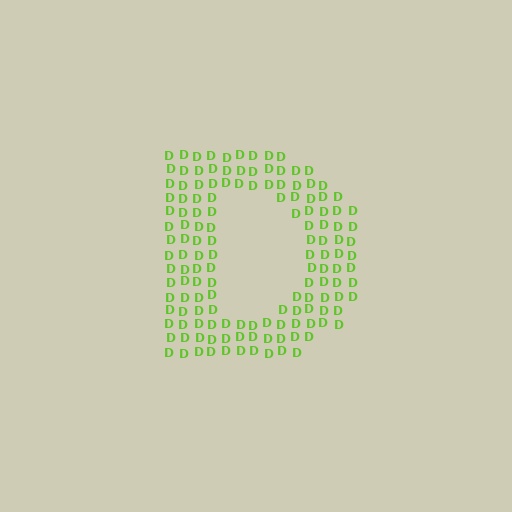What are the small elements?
The small elements are letter D's.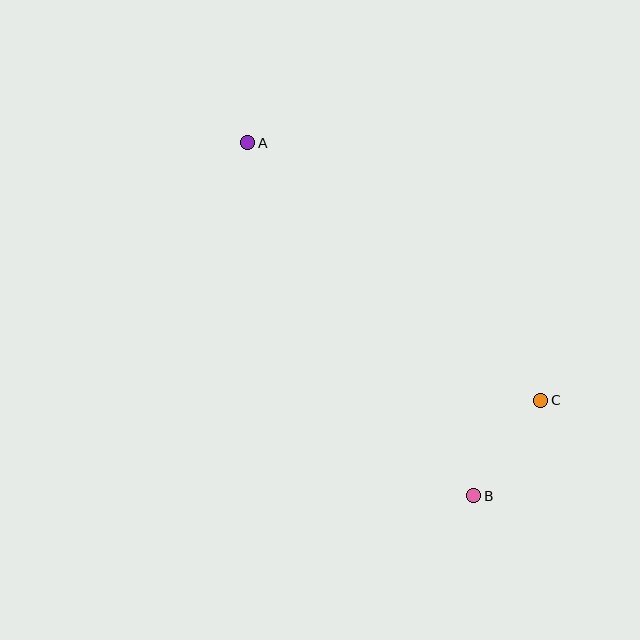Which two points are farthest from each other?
Points A and B are farthest from each other.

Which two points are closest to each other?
Points B and C are closest to each other.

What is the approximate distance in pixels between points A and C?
The distance between A and C is approximately 390 pixels.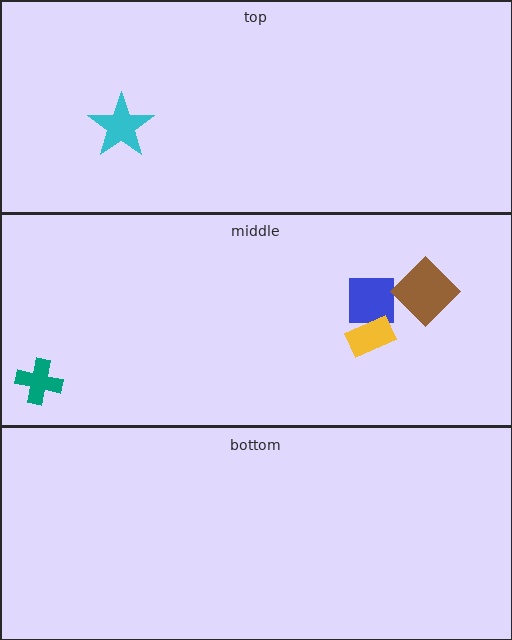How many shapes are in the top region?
1.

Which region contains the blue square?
The middle region.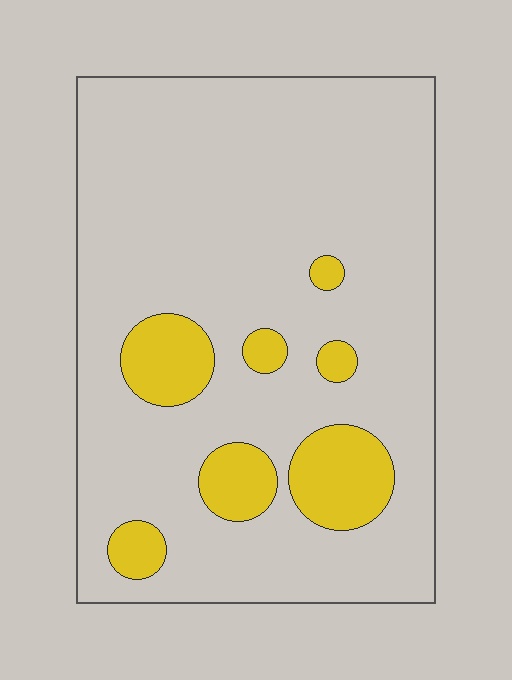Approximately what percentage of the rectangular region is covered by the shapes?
Approximately 15%.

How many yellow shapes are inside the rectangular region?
7.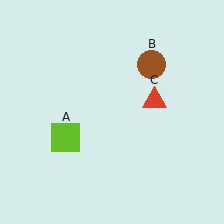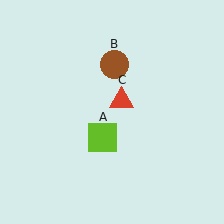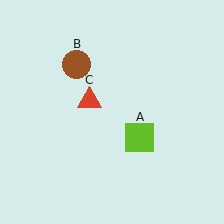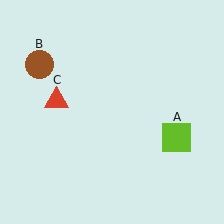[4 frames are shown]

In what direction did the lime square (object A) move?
The lime square (object A) moved right.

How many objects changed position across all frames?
3 objects changed position: lime square (object A), brown circle (object B), red triangle (object C).